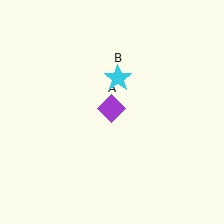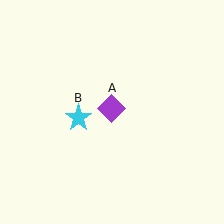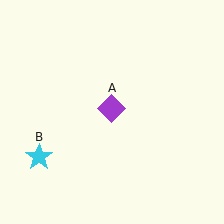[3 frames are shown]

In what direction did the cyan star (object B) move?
The cyan star (object B) moved down and to the left.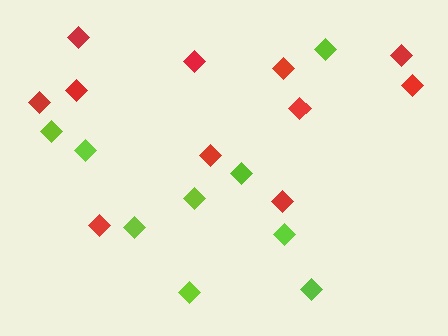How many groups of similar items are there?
There are 2 groups: one group of red diamonds (11) and one group of lime diamonds (9).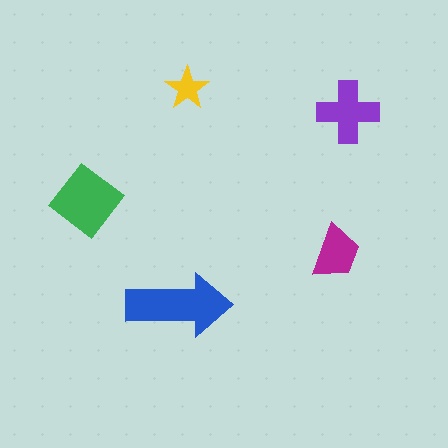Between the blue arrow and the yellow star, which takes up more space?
The blue arrow.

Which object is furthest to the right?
The purple cross is rightmost.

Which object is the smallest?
The yellow star.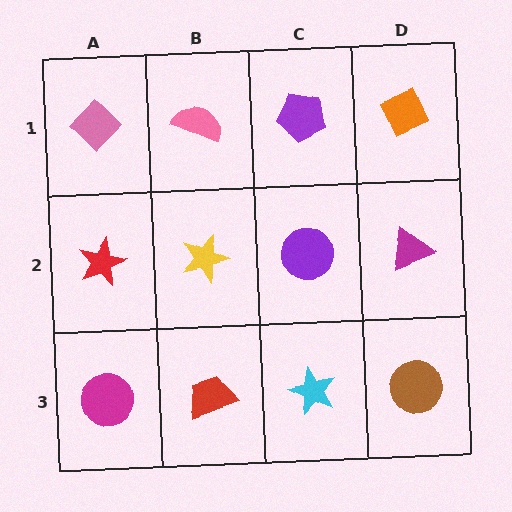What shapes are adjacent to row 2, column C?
A purple pentagon (row 1, column C), a cyan star (row 3, column C), a yellow star (row 2, column B), a magenta triangle (row 2, column D).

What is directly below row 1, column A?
A red star.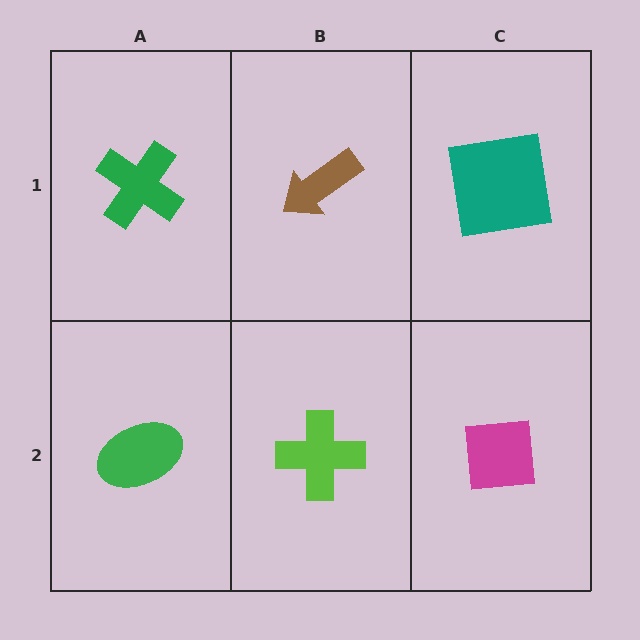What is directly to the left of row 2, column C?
A lime cross.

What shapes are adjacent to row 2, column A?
A green cross (row 1, column A), a lime cross (row 2, column B).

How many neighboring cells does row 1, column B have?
3.